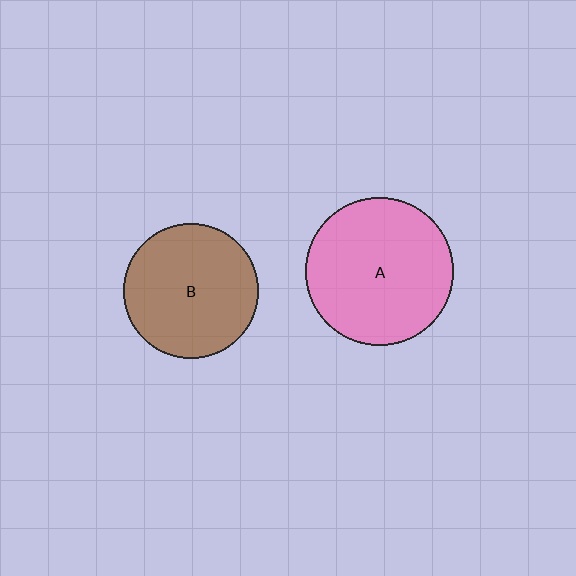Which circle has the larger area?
Circle A (pink).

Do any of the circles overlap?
No, none of the circles overlap.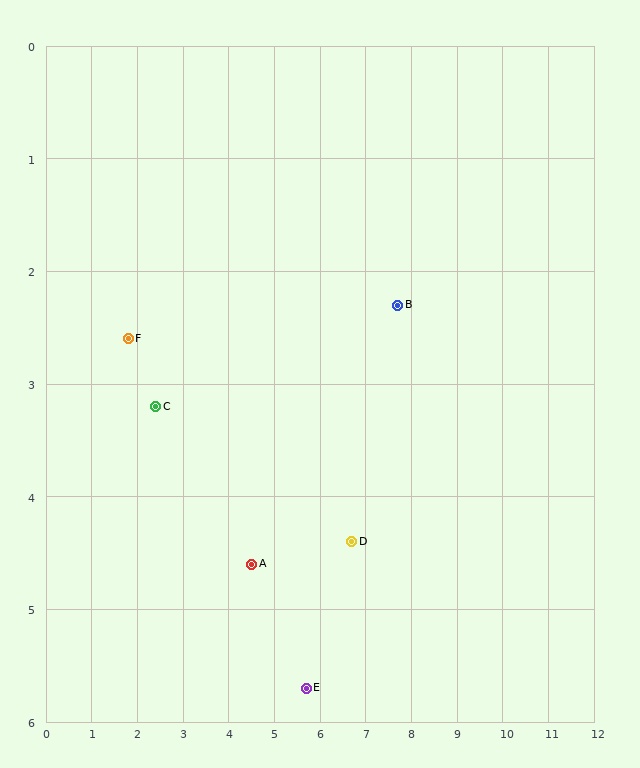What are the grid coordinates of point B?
Point B is at approximately (7.7, 2.3).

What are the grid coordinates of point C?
Point C is at approximately (2.4, 3.2).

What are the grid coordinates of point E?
Point E is at approximately (5.7, 5.7).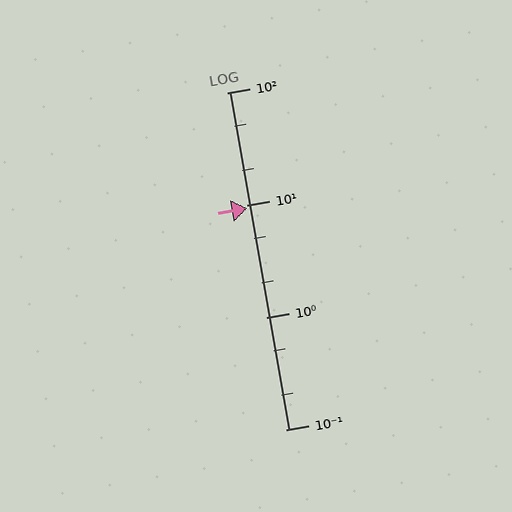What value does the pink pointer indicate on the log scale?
The pointer indicates approximately 9.3.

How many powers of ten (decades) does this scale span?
The scale spans 3 decades, from 0.1 to 100.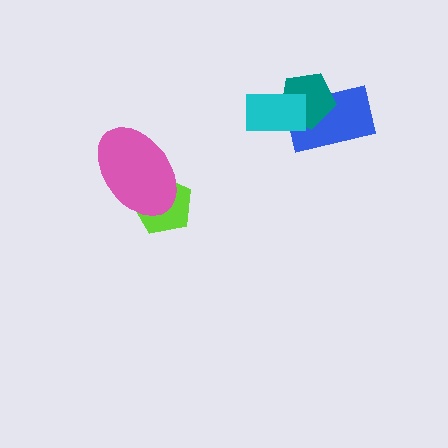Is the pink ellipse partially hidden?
No, no other shape covers it.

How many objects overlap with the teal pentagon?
2 objects overlap with the teal pentagon.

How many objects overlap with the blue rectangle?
2 objects overlap with the blue rectangle.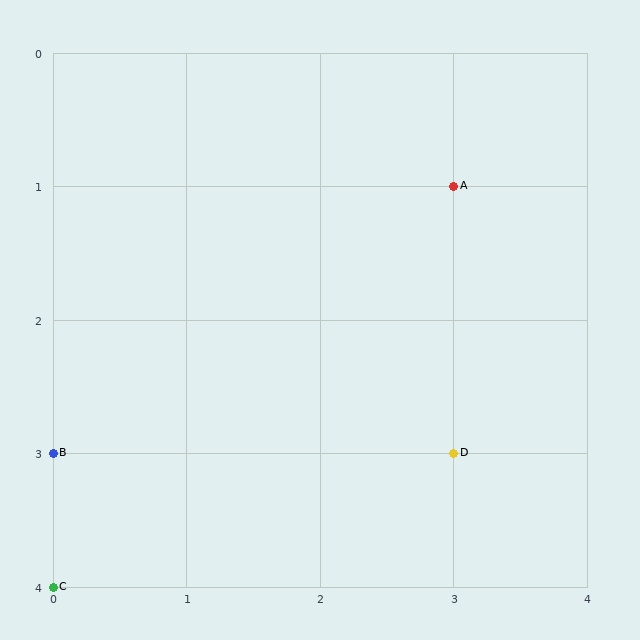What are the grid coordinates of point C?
Point C is at grid coordinates (0, 4).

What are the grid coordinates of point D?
Point D is at grid coordinates (3, 3).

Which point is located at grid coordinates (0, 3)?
Point B is at (0, 3).